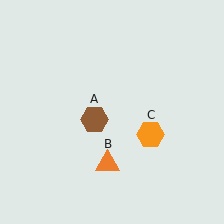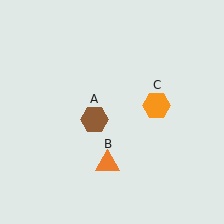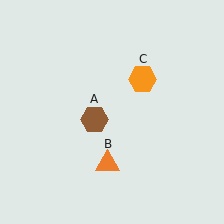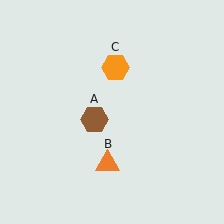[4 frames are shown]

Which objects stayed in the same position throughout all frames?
Brown hexagon (object A) and orange triangle (object B) remained stationary.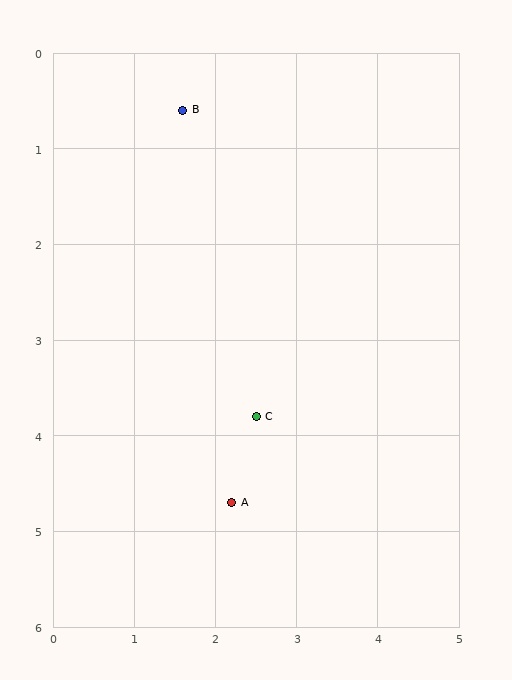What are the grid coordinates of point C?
Point C is at approximately (2.5, 3.8).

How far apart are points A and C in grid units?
Points A and C are about 0.9 grid units apart.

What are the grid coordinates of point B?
Point B is at approximately (1.6, 0.6).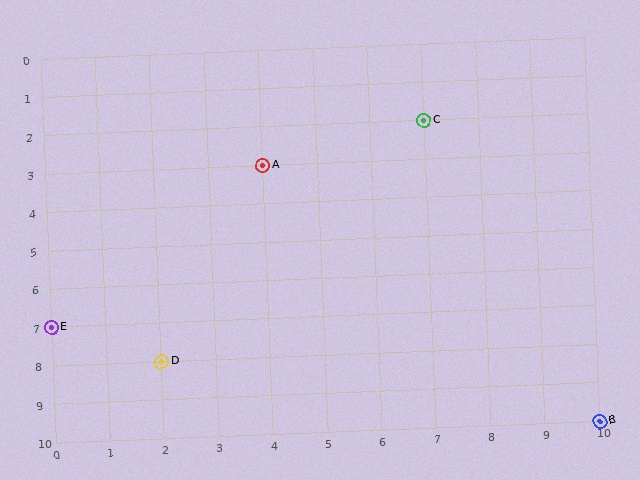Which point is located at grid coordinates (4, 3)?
Point A is at (4, 3).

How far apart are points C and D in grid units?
Points C and D are 5 columns and 6 rows apart (about 7.8 grid units diagonally).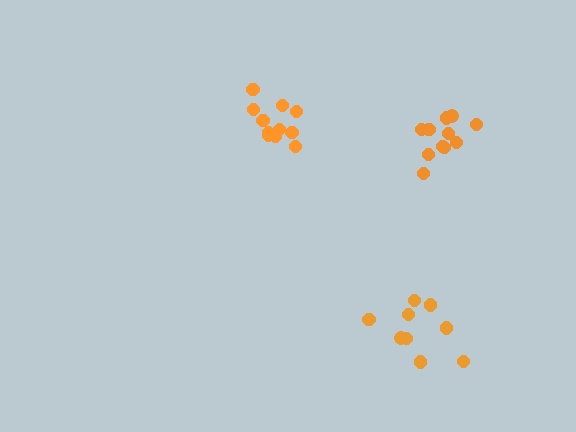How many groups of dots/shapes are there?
There are 3 groups.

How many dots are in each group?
Group 1: 9 dots, Group 2: 11 dots, Group 3: 12 dots (32 total).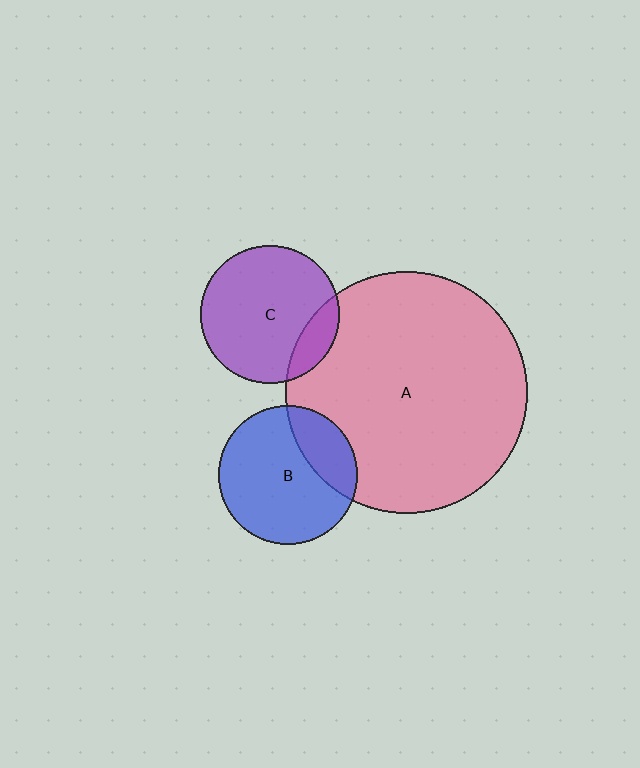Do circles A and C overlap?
Yes.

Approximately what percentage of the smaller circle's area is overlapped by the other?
Approximately 15%.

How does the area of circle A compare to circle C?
Approximately 3.1 times.